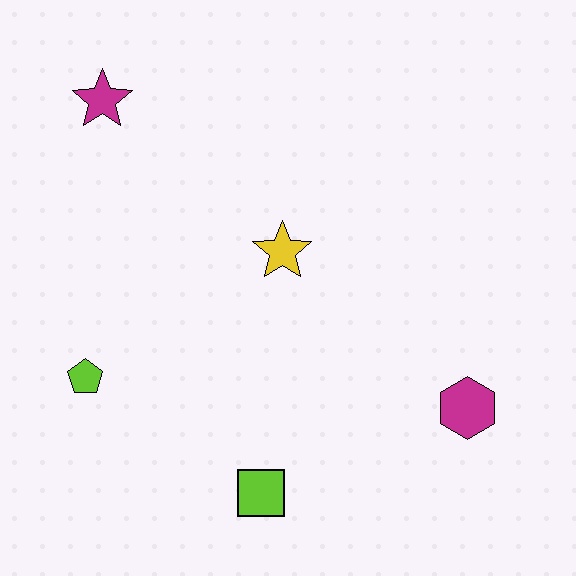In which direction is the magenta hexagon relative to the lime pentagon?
The magenta hexagon is to the right of the lime pentagon.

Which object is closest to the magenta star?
The yellow star is closest to the magenta star.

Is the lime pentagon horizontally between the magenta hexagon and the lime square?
No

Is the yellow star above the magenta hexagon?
Yes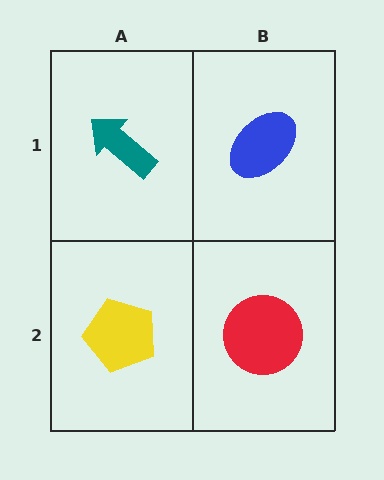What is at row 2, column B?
A red circle.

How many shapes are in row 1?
2 shapes.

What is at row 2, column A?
A yellow pentagon.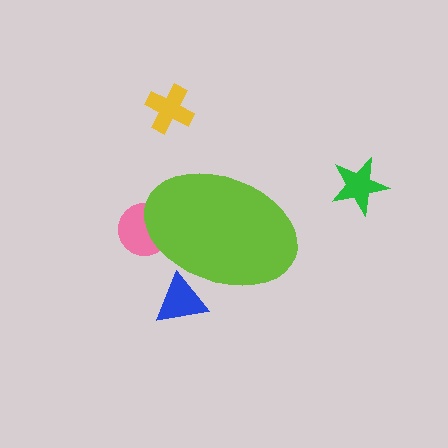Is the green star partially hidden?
No, the green star is fully visible.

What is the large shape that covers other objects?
A lime ellipse.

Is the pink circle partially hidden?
Yes, the pink circle is partially hidden behind the lime ellipse.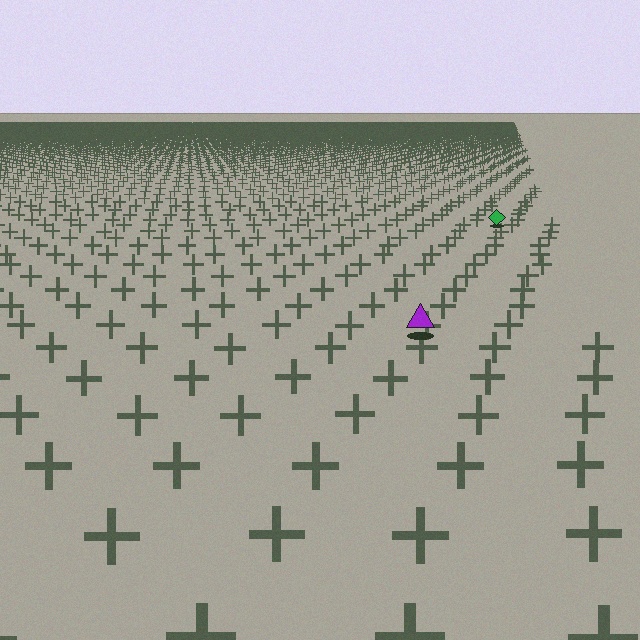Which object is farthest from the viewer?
The green diamond is farthest from the viewer. It appears smaller and the ground texture around it is denser.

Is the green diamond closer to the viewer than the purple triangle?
No. The purple triangle is closer — you can tell from the texture gradient: the ground texture is coarser near it.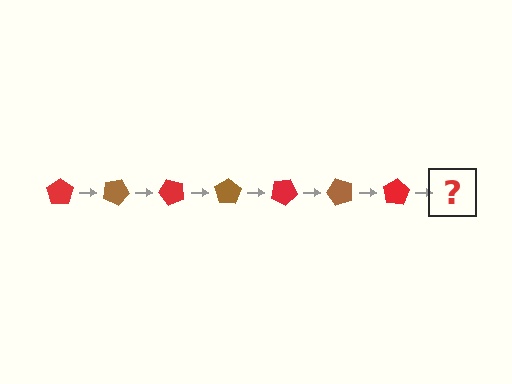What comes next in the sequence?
The next element should be a brown pentagon, rotated 175 degrees from the start.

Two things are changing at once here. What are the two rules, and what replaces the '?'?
The two rules are that it rotates 25 degrees each step and the color cycles through red and brown. The '?' should be a brown pentagon, rotated 175 degrees from the start.